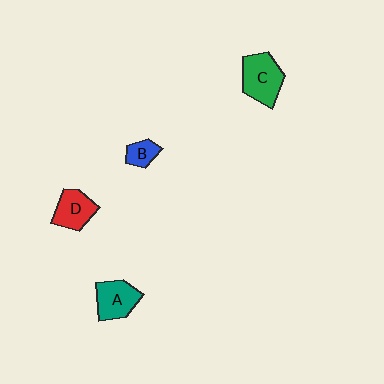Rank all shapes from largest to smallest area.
From largest to smallest: C (green), A (teal), D (red), B (blue).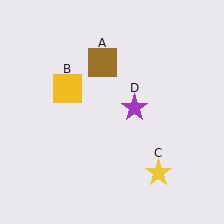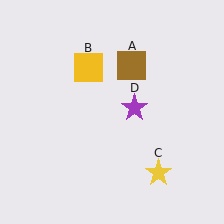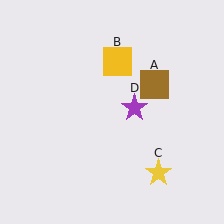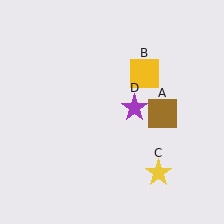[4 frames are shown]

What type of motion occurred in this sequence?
The brown square (object A), yellow square (object B) rotated clockwise around the center of the scene.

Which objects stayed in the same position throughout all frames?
Yellow star (object C) and purple star (object D) remained stationary.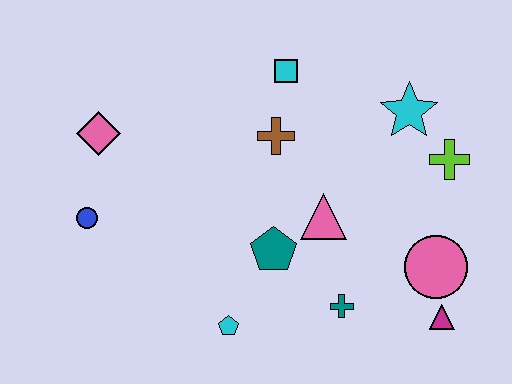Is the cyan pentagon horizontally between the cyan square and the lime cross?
No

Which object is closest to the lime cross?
The cyan star is closest to the lime cross.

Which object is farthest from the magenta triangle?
The pink diamond is farthest from the magenta triangle.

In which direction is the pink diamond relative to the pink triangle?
The pink diamond is to the left of the pink triangle.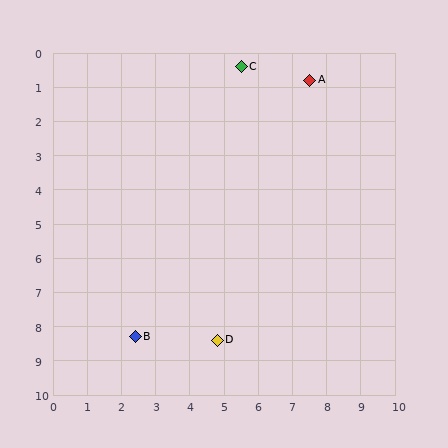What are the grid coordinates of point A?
Point A is at approximately (7.5, 0.8).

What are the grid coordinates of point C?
Point C is at approximately (5.5, 0.4).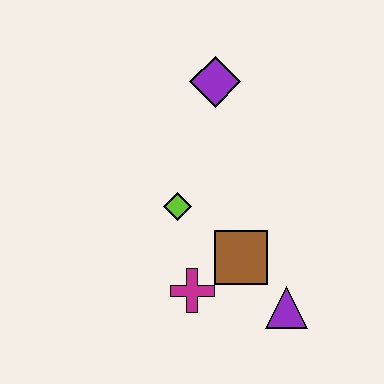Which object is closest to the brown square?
The magenta cross is closest to the brown square.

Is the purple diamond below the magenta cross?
No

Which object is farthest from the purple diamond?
The purple triangle is farthest from the purple diamond.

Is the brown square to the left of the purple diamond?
No